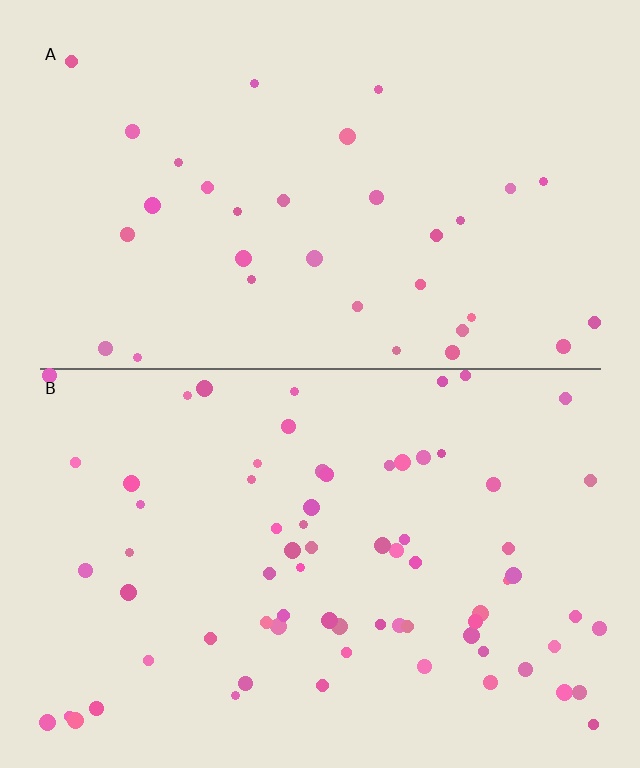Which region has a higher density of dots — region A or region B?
B (the bottom).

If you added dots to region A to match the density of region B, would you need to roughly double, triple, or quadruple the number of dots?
Approximately double.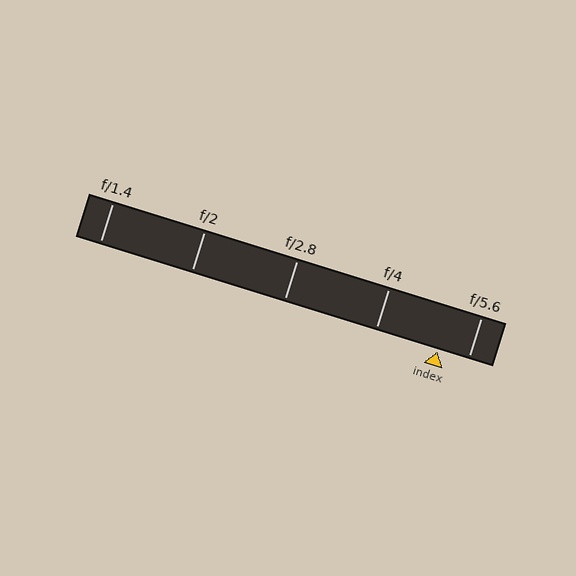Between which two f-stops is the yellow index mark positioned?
The index mark is between f/4 and f/5.6.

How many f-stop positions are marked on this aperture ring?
There are 5 f-stop positions marked.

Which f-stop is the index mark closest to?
The index mark is closest to f/5.6.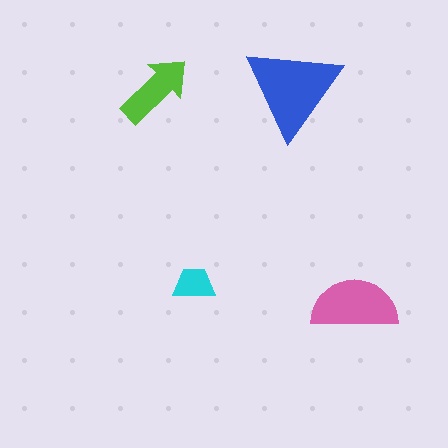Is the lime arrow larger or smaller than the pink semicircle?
Smaller.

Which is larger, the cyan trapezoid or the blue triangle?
The blue triangle.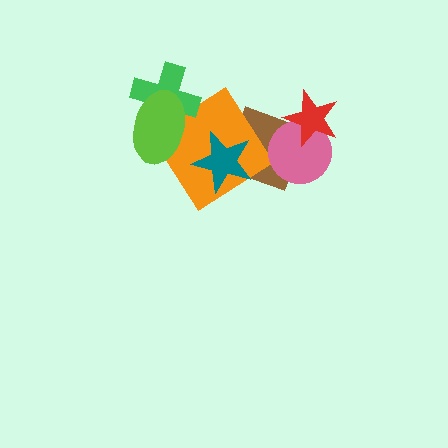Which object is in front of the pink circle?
The red star is in front of the pink circle.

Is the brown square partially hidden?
Yes, it is partially covered by another shape.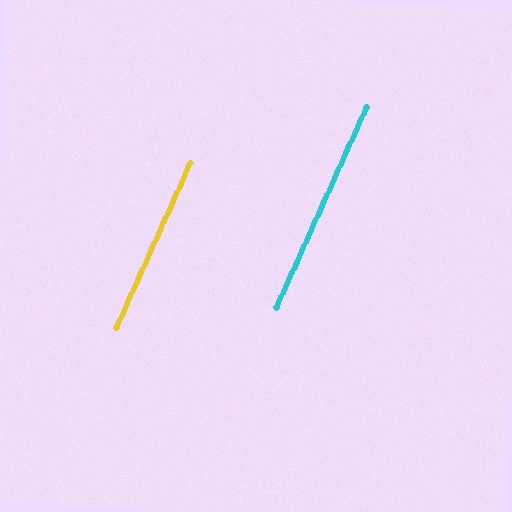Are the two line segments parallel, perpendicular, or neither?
Parallel — their directions differ by only 0.4°.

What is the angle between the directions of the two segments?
Approximately 0 degrees.